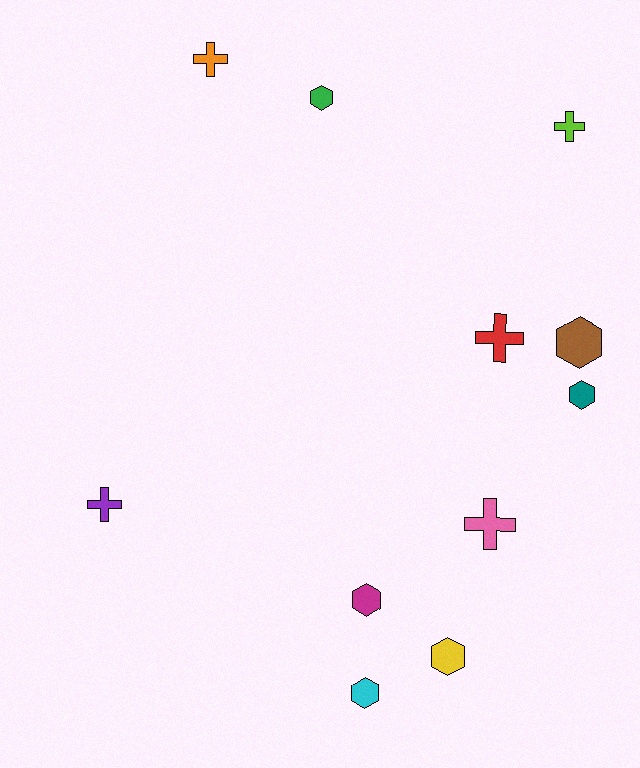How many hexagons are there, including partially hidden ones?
There are 6 hexagons.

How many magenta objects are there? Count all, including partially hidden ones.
There is 1 magenta object.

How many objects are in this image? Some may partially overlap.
There are 11 objects.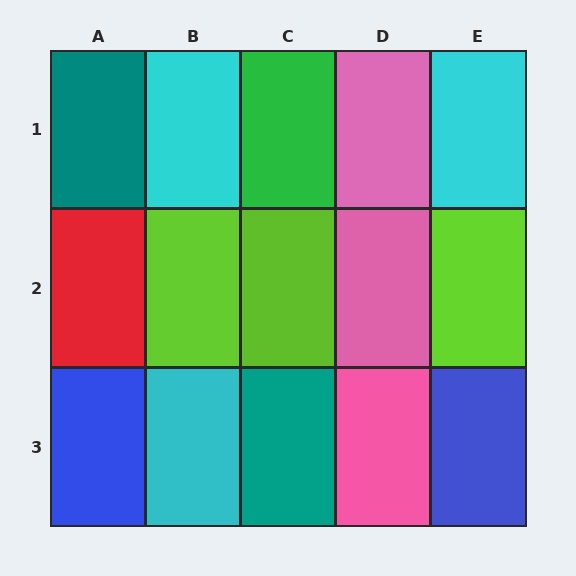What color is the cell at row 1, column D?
Pink.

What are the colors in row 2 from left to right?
Red, lime, lime, pink, lime.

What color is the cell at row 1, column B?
Cyan.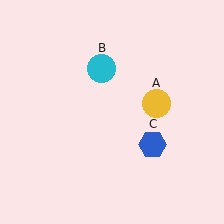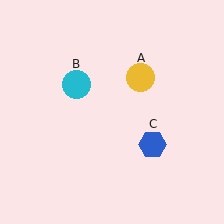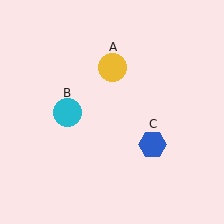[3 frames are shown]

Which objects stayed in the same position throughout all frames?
Blue hexagon (object C) remained stationary.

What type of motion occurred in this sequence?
The yellow circle (object A), cyan circle (object B) rotated counterclockwise around the center of the scene.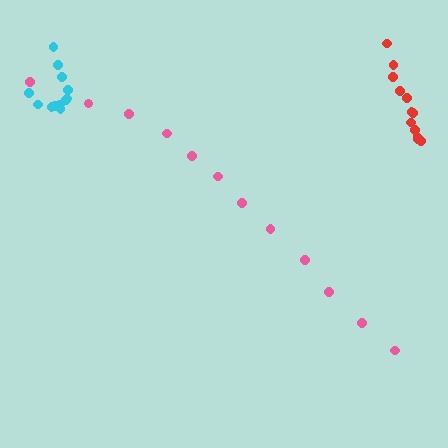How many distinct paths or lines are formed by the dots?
There are 3 distinct paths.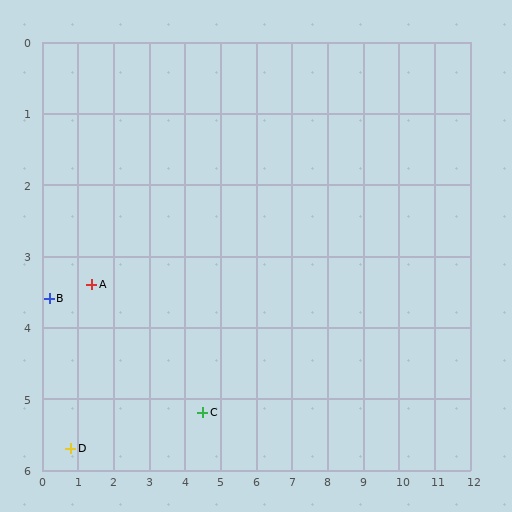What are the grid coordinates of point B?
Point B is at approximately (0.2, 3.6).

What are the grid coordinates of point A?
Point A is at approximately (1.4, 3.4).